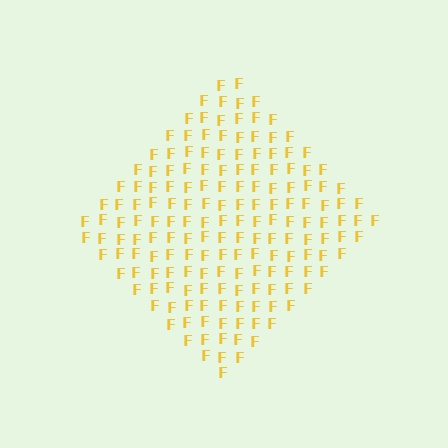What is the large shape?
The large shape is a diamond.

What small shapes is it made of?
It is made of small letter F's.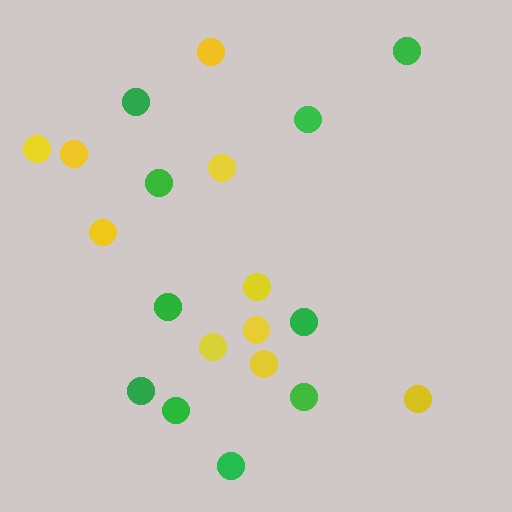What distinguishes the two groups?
There are 2 groups: one group of yellow circles (10) and one group of green circles (10).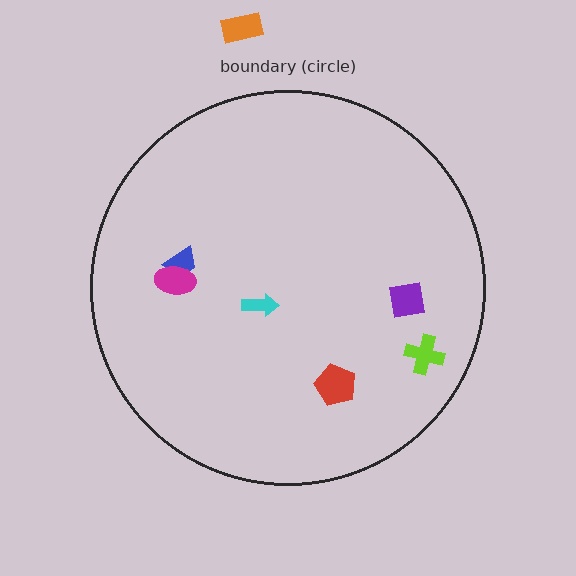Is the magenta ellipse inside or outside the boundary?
Inside.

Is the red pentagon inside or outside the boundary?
Inside.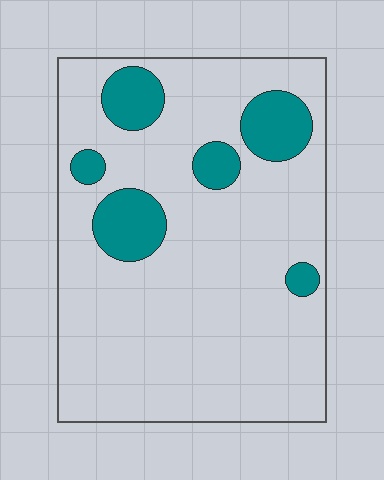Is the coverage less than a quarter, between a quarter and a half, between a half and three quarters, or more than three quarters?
Less than a quarter.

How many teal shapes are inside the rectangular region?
6.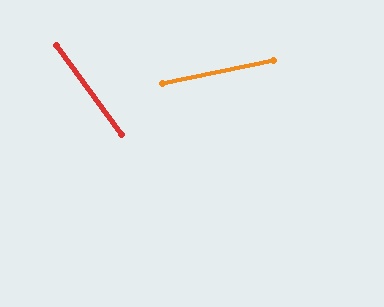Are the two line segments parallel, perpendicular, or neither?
Neither parallel nor perpendicular — they differ by about 65°.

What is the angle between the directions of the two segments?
Approximately 65 degrees.